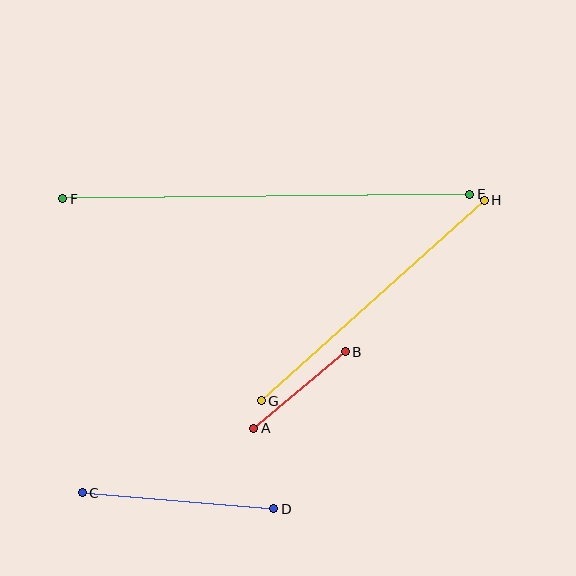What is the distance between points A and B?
The distance is approximately 119 pixels.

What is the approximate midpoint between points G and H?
The midpoint is at approximately (373, 300) pixels.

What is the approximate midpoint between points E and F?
The midpoint is at approximately (266, 196) pixels.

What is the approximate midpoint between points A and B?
The midpoint is at approximately (300, 390) pixels.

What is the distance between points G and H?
The distance is approximately 300 pixels.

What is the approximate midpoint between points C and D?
The midpoint is at approximately (178, 501) pixels.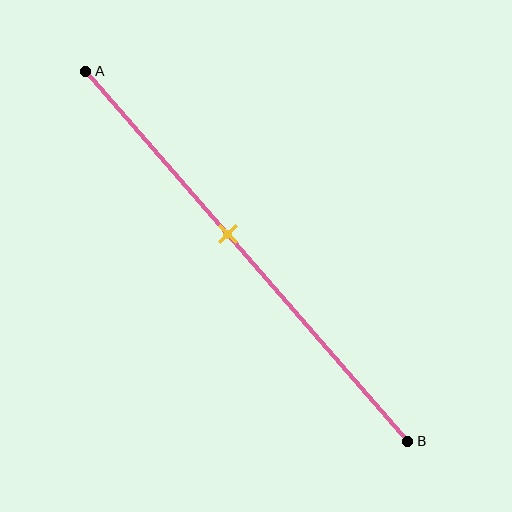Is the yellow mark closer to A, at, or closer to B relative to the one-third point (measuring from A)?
The yellow mark is closer to point B than the one-third point of segment AB.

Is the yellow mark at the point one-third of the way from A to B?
No, the mark is at about 45% from A, not at the 33% one-third point.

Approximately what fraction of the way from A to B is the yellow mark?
The yellow mark is approximately 45% of the way from A to B.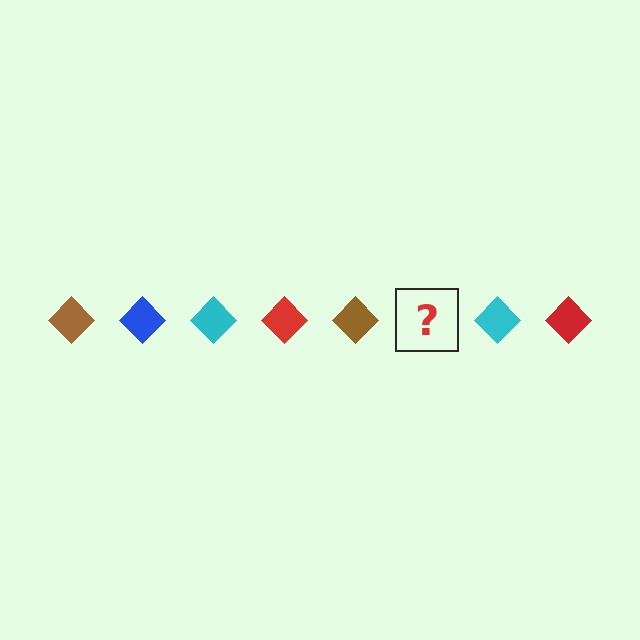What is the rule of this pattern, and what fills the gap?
The rule is that the pattern cycles through brown, blue, cyan, red diamonds. The gap should be filled with a blue diamond.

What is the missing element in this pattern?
The missing element is a blue diamond.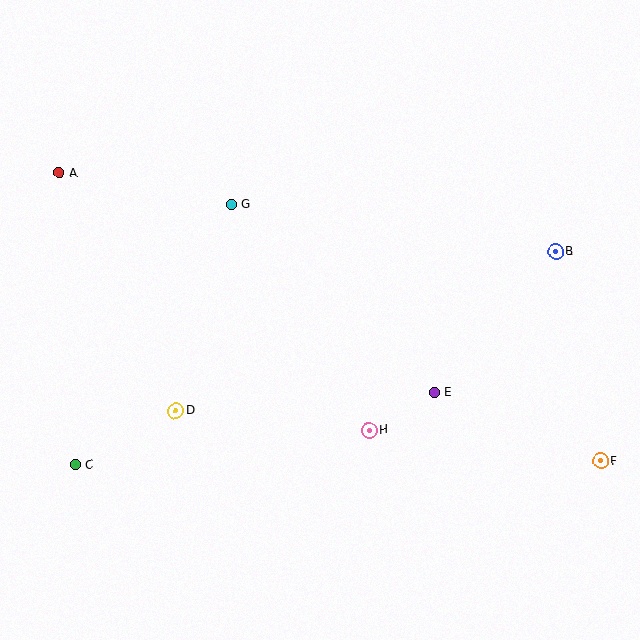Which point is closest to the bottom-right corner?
Point F is closest to the bottom-right corner.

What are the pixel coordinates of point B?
Point B is at (556, 252).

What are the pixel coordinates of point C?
Point C is at (76, 465).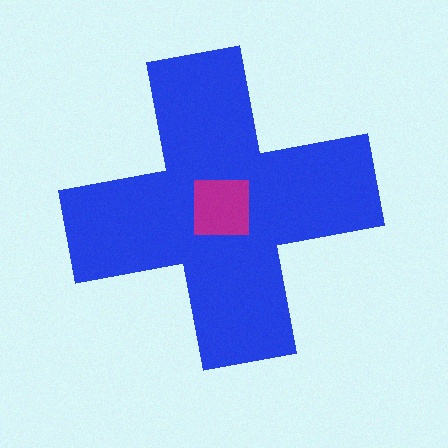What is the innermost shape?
The magenta square.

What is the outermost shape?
The blue cross.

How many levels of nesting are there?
2.